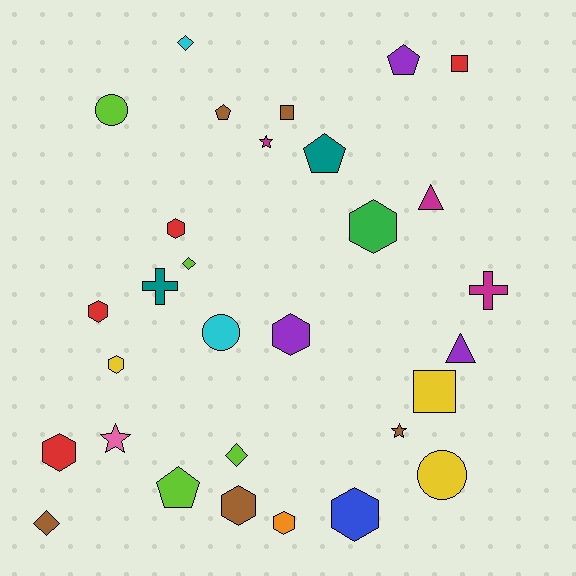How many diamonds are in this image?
There are 4 diamonds.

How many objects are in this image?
There are 30 objects.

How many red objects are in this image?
There are 4 red objects.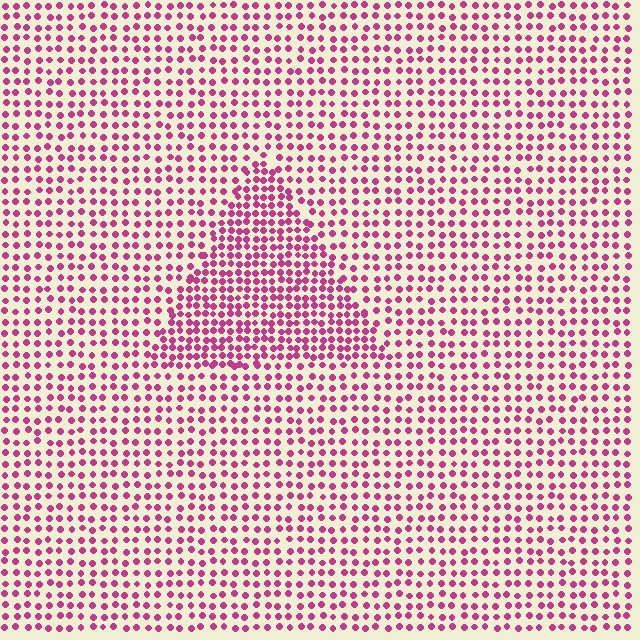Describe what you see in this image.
The image contains small magenta elements arranged at two different densities. A triangle-shaped region is visible where the elements are more densely packed than the surrounding area.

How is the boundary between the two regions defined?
The boundary is defined by a change in element density (approximately 1.7x ratio). All elements are the same color, size, and shape.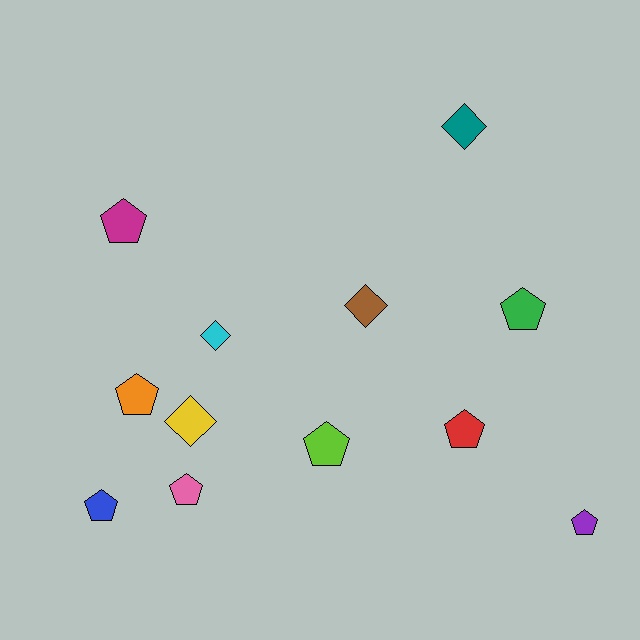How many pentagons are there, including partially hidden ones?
There are 8 pentagons.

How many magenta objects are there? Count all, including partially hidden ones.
There is 1 magenta object.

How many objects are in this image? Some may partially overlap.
There are 12 objects.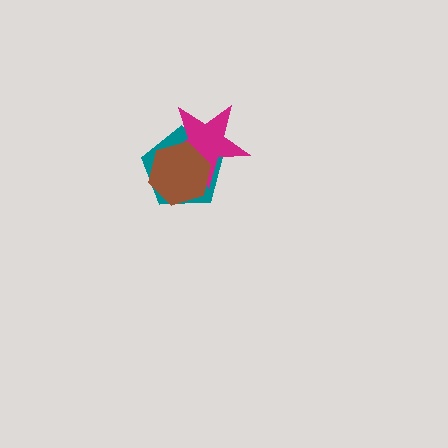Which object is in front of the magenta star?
The brown hexagon is in front of the magenta star.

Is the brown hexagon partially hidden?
No, no other shape covers it.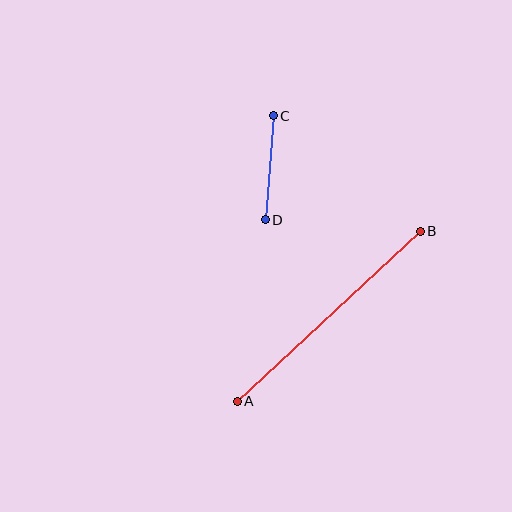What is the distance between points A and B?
The distance is approximately 250 pixels.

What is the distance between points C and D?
The distance is approximately 104 pixels.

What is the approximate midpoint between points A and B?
The midpoint is at approximately (329, 316) pixels.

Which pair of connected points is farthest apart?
Points A and B are farthest apart.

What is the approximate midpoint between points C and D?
The midpoint is at approximately (269, 168) pixels.